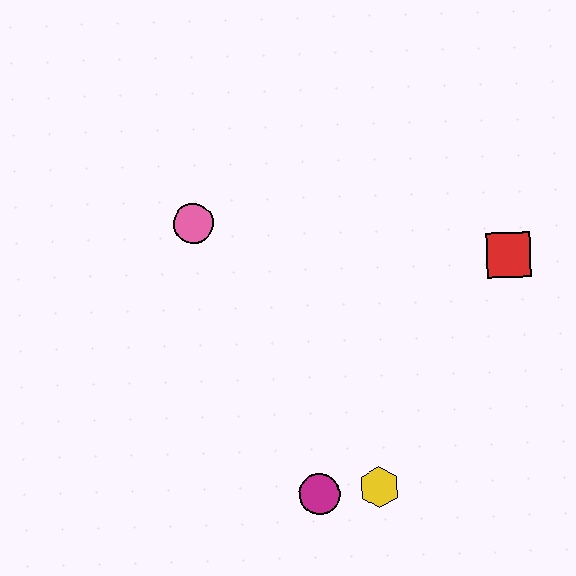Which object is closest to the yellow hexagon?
The magenta circle is closest to the yellow hexagon.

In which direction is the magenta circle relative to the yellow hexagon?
The magenta circle is to the left of the yellow hexagon.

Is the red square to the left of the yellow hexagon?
No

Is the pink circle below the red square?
No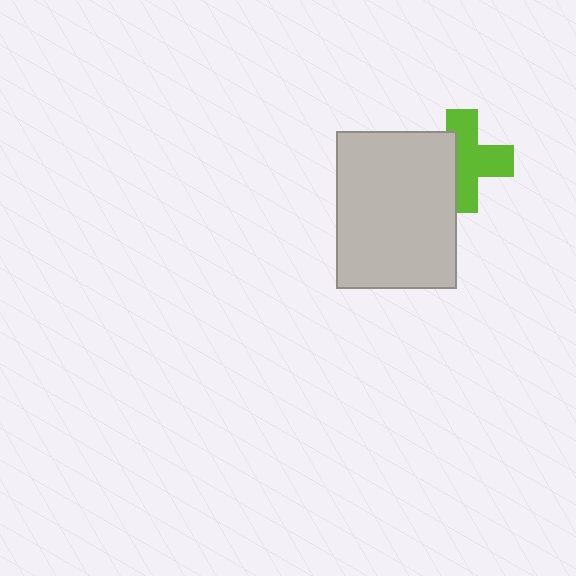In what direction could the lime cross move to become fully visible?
The lime cross could move right. That would shift it out from behind the light gray rectangle entirely.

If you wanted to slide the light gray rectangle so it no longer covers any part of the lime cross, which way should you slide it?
Slide it left — that is the most direct way to separate the two shapes.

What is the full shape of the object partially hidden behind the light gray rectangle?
The partially hidden object is a lime cross.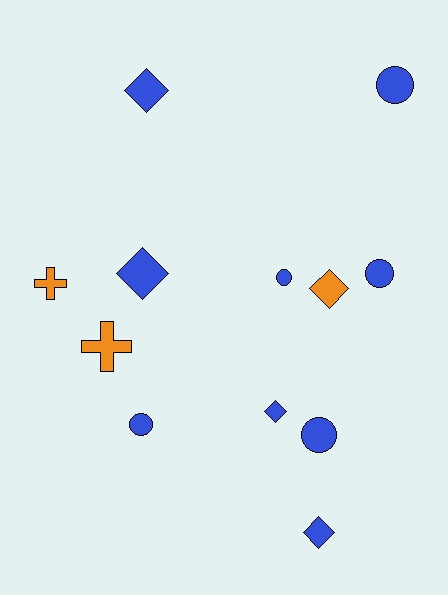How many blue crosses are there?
There are no blue crosses.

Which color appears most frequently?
Blue, with 9 objects.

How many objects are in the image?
There are 12 objects.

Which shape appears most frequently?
Diamond, with 5 objects.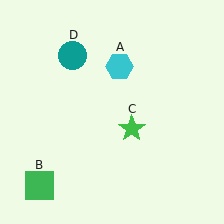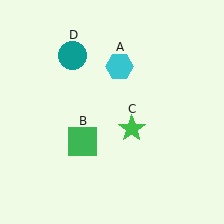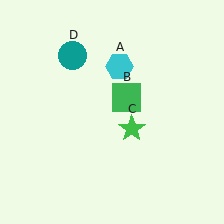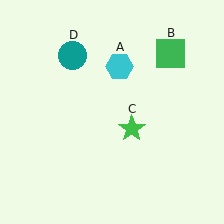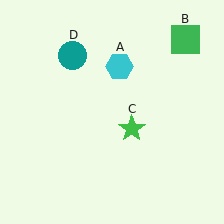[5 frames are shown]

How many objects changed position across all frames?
1 object changed position: green square (object B).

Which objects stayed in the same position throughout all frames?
Cyan hexagon (object A) and green star (object C) and teal circle (object D) remained stationary.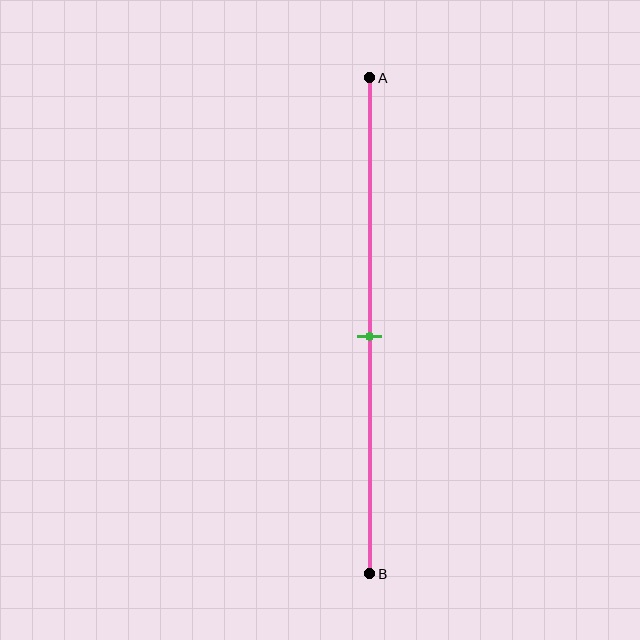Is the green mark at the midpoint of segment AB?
Yes, the mark is approximately at the midpoint.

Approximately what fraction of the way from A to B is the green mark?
The green mark is approximately 50% of the way from A to B.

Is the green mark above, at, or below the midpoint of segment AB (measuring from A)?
The green mark is approximately at the midpoint of segment AB.